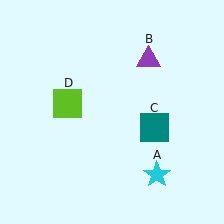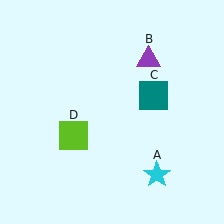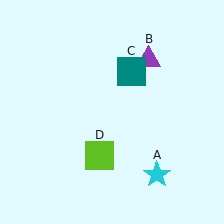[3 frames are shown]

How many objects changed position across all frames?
2 objects changed position: teal square (object C), lime square (object D).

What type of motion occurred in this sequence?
The teal square (object C), lime square (object D) rotated counterclockwise around the center of the scene.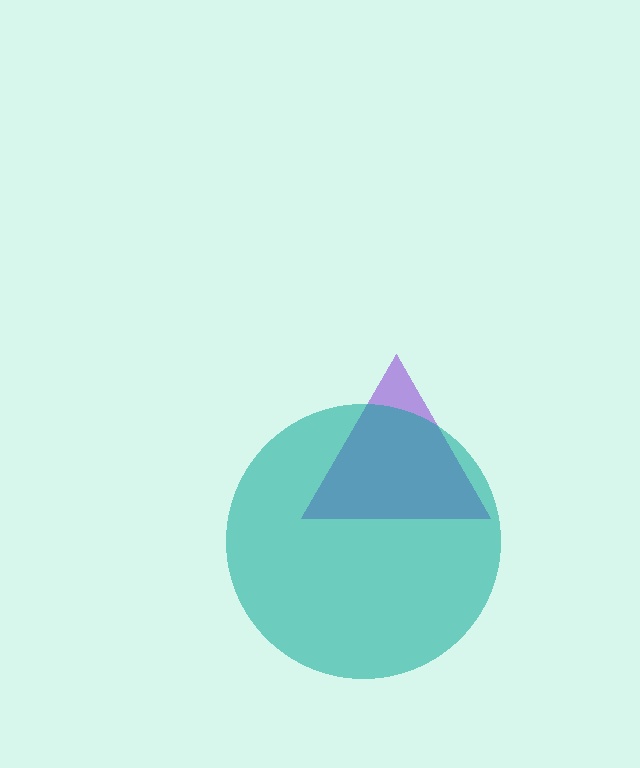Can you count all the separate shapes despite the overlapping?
Yes, there are 2 separate shapes.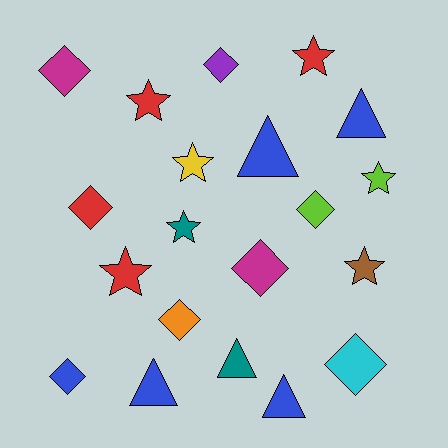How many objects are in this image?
There are 20 objects.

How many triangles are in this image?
There are 5 triangles.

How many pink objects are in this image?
There are no pink objects.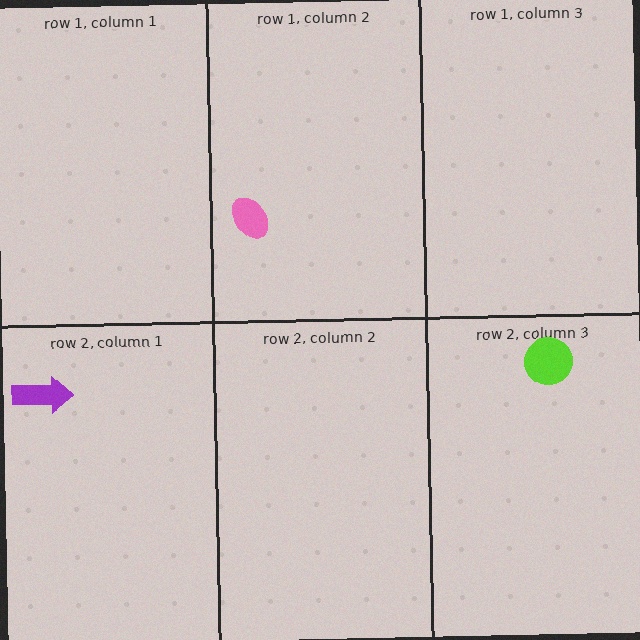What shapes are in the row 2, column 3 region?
The lime circle.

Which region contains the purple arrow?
The row 2, column 1 region.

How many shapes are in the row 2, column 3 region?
1.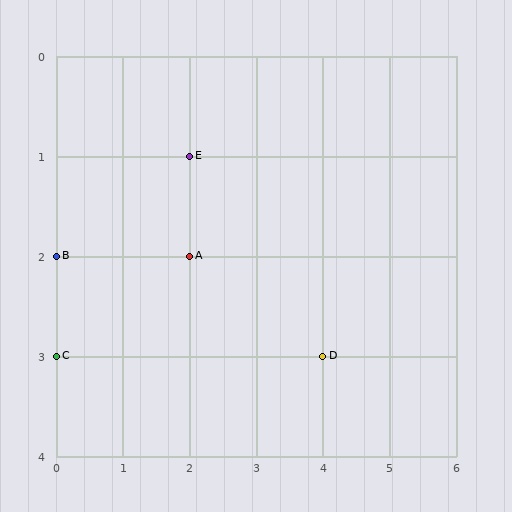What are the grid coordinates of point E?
Point E is at grid coordinates (2, 1).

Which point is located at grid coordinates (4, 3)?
Point D is at (4, 3).